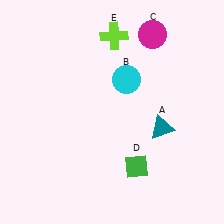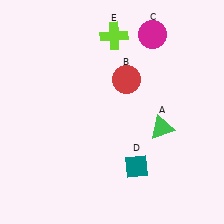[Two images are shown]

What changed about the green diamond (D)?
In Image 1, D is green. In Image 2, it changed to teal.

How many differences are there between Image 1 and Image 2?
There are 3 differences between the two images.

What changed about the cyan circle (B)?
In Image 1, B is cyan. In Image 2, it changed to red.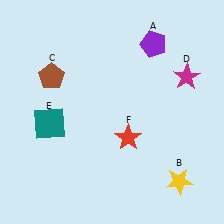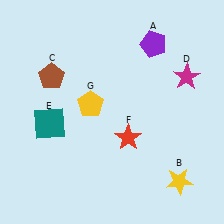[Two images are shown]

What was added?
A yellow pentagon (G) was added in Image 2.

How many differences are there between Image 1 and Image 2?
There is 1 difference between the two images.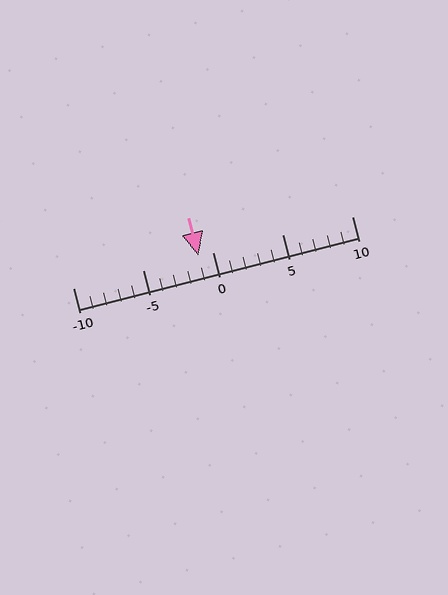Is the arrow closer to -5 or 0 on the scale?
The arrow is closer to 0.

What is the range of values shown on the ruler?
The ruler shows values from -10 to 10.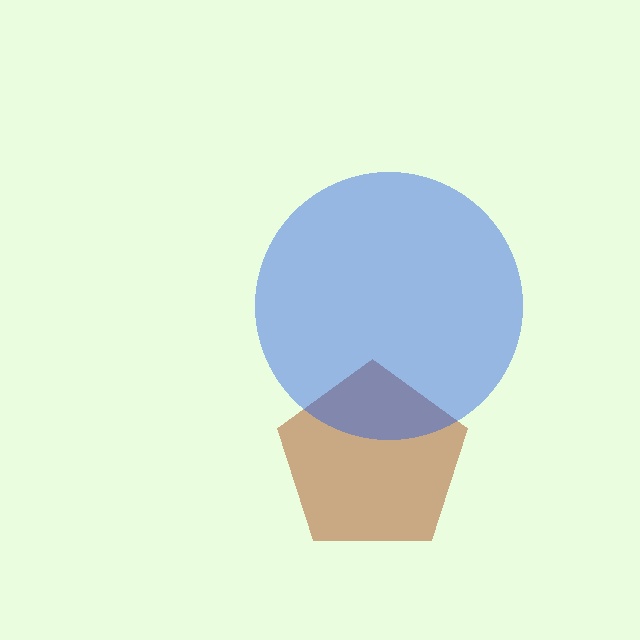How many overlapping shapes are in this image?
There are 2 overlapping shapes in the image.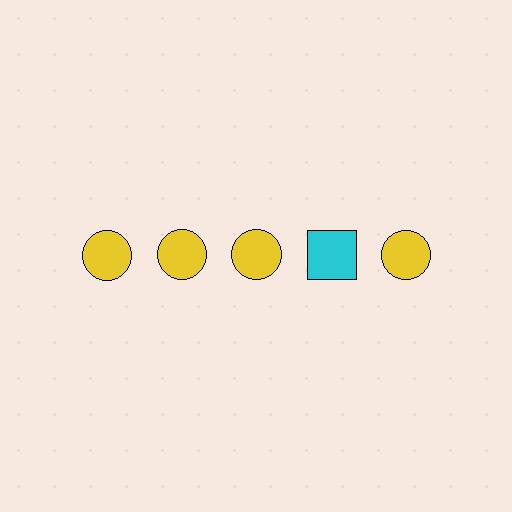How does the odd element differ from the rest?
It differs in both color (cyan instead of yellow) and shape (square instead of circle).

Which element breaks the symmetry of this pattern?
The cyan square in the top row, second from right column breaks the symmetry. All other shapes are yellow circles.